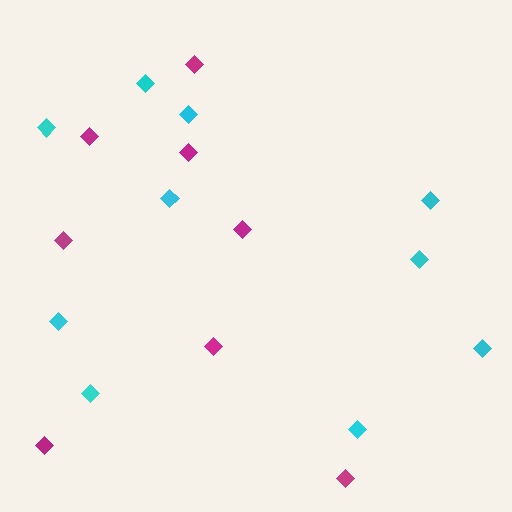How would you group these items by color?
There are 2 groups: one group of cyan diamonds (10) and one group of magenta diamonds (8).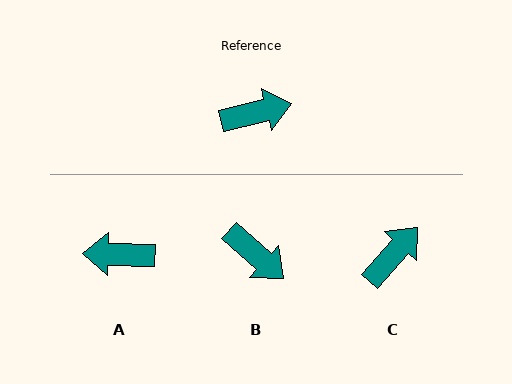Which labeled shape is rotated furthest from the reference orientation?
A, about 164 degrees away.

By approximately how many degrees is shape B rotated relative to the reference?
Approximately 56 degrees clockwise.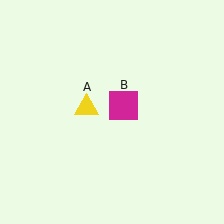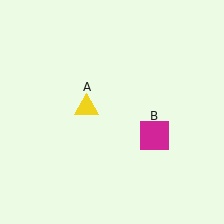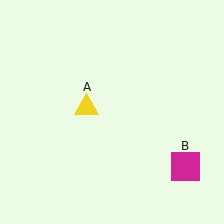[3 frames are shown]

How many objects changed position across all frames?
1 object changed position: magenta square (object B).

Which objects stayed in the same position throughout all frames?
Yellow triangle (object A) remained stationary.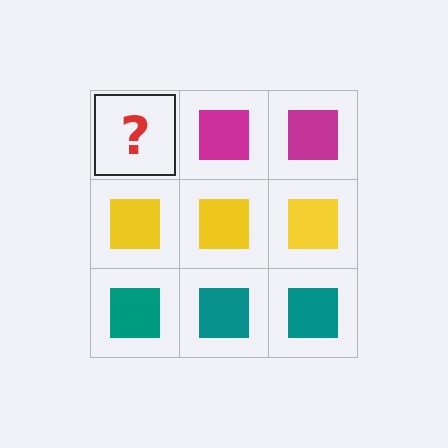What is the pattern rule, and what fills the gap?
The rule is that each row has a consistent color. The gap should be filled with a magenta square.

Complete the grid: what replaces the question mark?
The question mark should be replaced with a magenta square.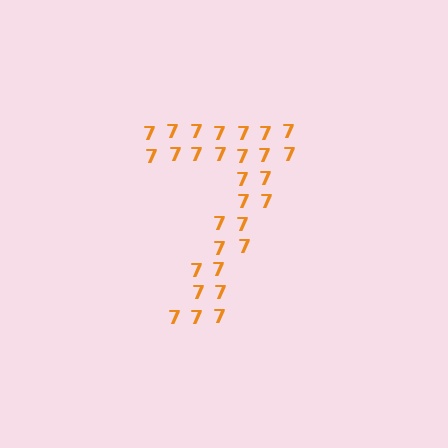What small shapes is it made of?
It is made of small digit 7's.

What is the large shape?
The large shape is the digit 7.